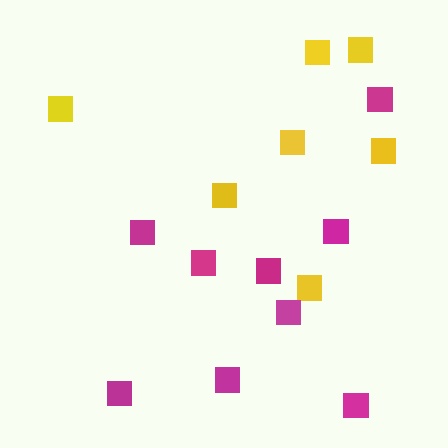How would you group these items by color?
There are 2 groups: one group of yellow squares (7) and one group of magenta squares (9).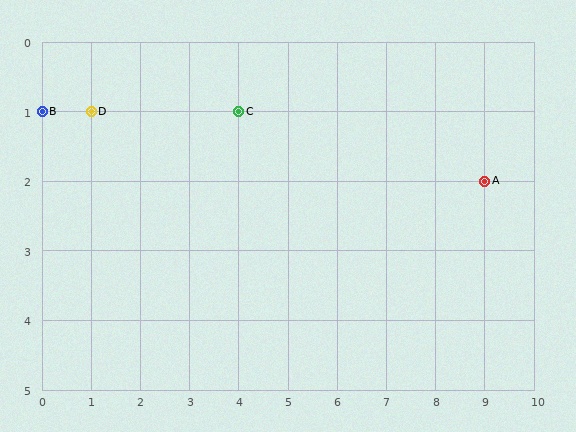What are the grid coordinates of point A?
Point A is at grid coordinates (9, 2).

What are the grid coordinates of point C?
Point C is at grid coordinates (4, 1).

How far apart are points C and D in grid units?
Points C and D are 3 columns apart.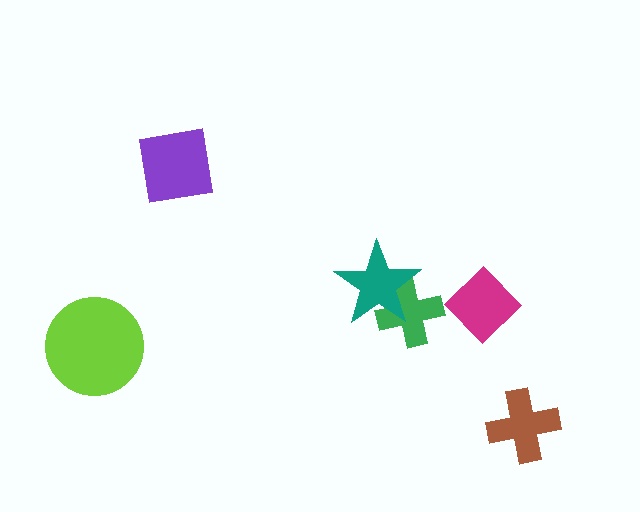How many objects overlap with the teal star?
1 object overlaps with the teal star.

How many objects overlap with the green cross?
1 object overlaps with the green cross.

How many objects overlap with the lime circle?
0 objects overlap with the lime circle.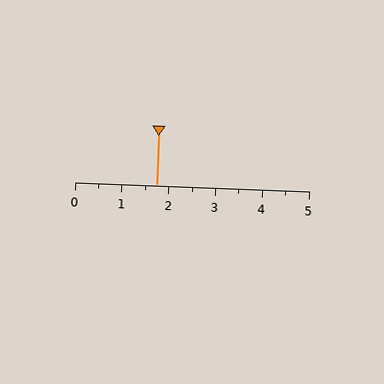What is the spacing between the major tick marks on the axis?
The major ticks are spaced 1 apart.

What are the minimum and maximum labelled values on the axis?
The axis runs from 0 to 5.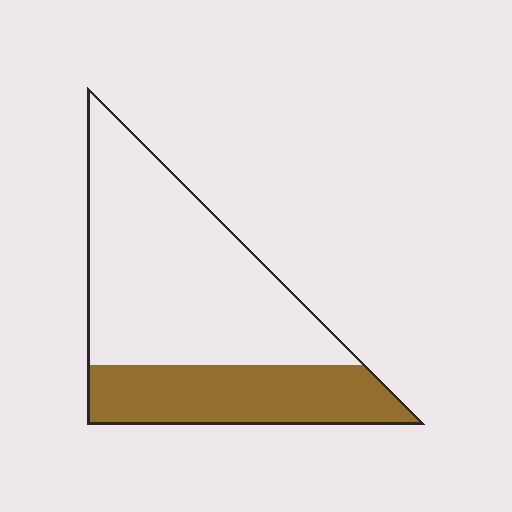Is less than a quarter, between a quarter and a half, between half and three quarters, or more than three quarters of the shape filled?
Between a quarter and a half.